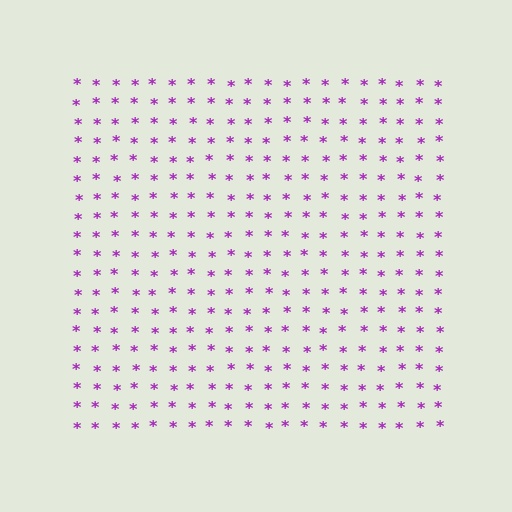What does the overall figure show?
The overall figure shows a square.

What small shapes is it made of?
It is made of small asterisks.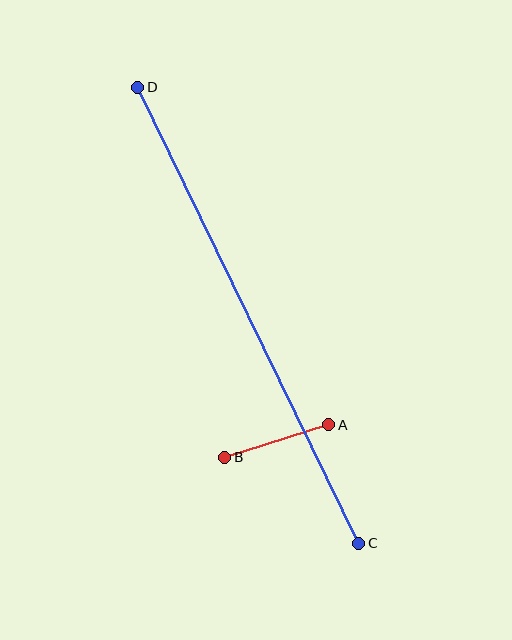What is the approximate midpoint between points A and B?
The midpoint is at approximately (277, 441) pixels.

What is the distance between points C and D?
The distance is approximately 507 pixels.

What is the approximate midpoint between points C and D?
The midpoint is at approximately (248, 315) pixels.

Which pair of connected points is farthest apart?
Points C and D are farthest apart.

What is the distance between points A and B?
The distance is approximately 109 pixels.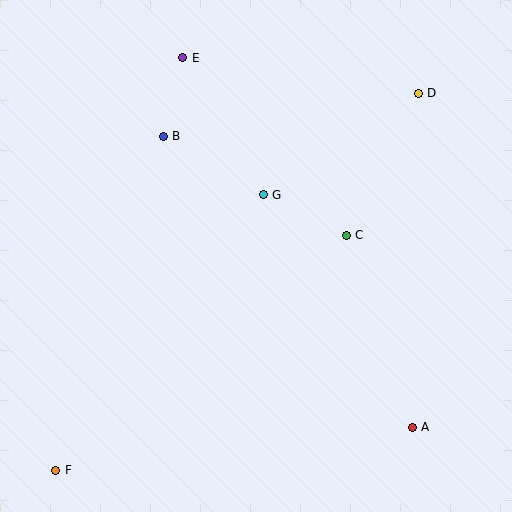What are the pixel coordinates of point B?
Point B is at (163, 136).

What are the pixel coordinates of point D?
Point D is at (418, 93).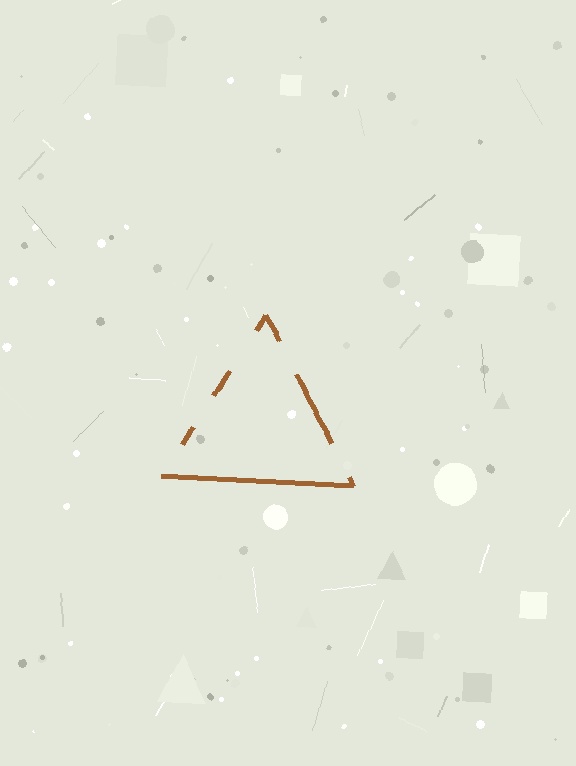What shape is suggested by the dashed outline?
The dashed outline suggests a triangle.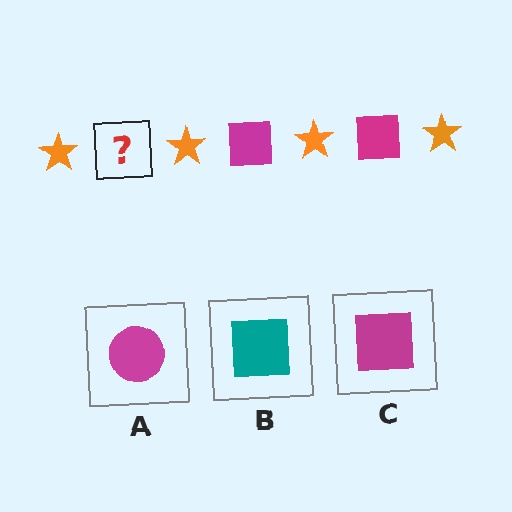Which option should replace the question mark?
Option C.